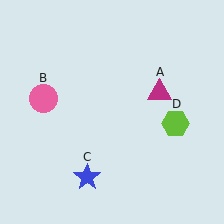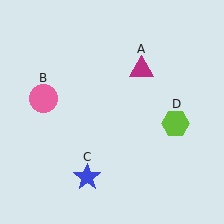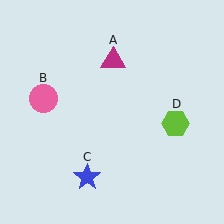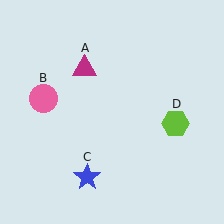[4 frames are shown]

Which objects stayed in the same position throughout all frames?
Pink circle (object B) and blue star (object C) and lime hexagon (object D) remained stationary.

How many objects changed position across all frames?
1 object changed position: magenta triangle (object A).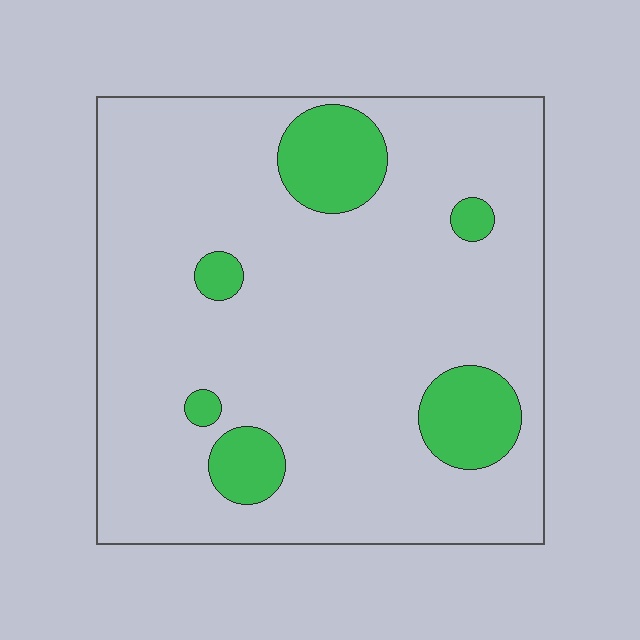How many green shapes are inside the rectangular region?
6.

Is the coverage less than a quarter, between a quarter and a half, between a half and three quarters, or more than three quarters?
Less than a quarter.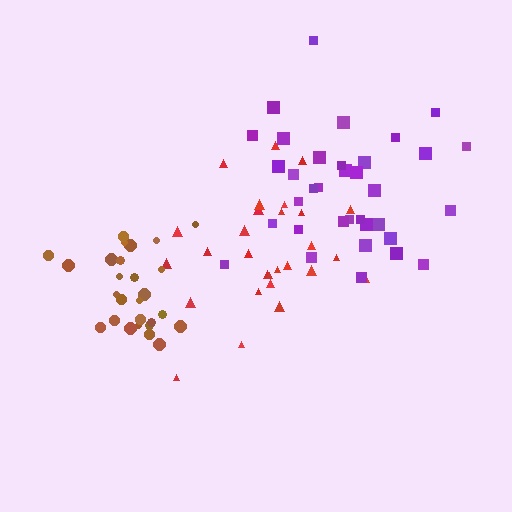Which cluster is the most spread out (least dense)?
Purple.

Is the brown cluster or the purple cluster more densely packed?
Brown.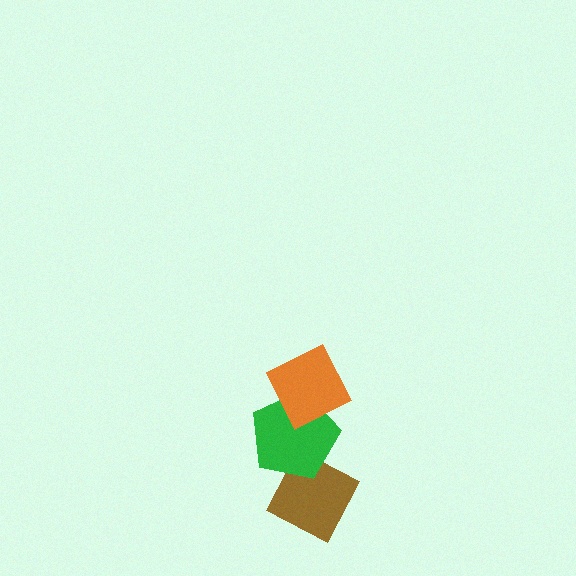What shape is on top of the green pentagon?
The orange diamond is on top of the green pentagon.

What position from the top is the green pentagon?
The green pentagon is 2nd from the top.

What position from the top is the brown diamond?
The brown diamond is 3rd from the top.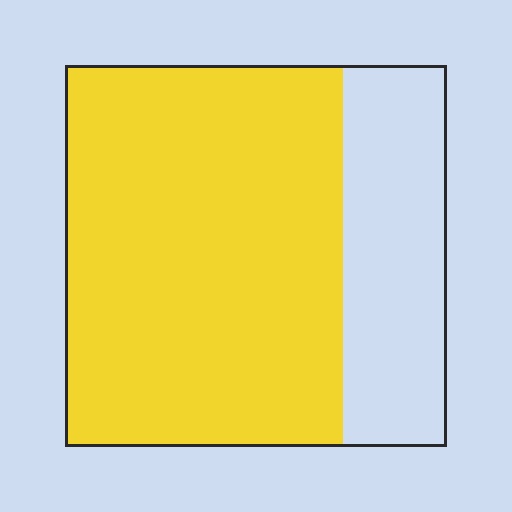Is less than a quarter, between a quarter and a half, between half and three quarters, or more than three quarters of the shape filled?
Between half and three quarters.